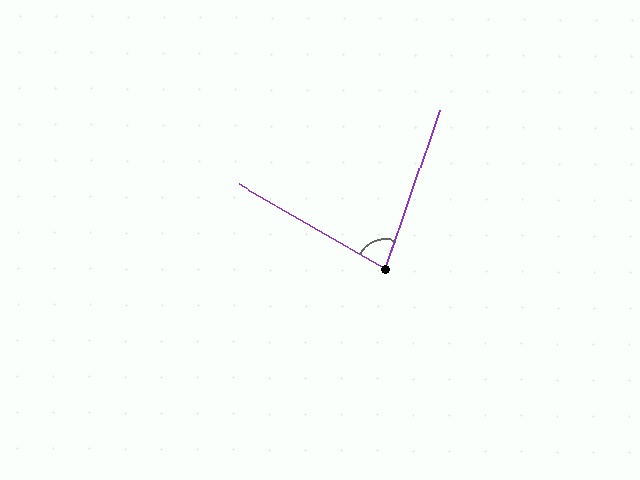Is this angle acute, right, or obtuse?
It is acute.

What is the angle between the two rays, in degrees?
Approximately 79 degrees.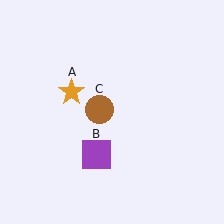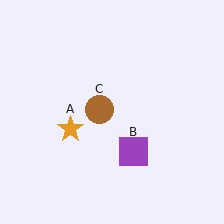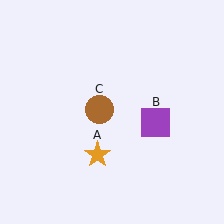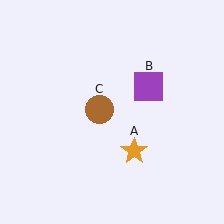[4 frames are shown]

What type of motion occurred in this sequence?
The orange star (object A), purple square (object B) rotated counterclockwise around the center of the scene.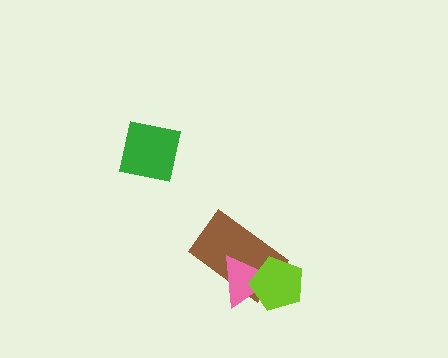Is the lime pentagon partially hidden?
No, no other shape covers it.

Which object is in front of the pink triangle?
The lime pentagon is in front of the pink triangle.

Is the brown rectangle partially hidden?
Yes, it is partially covered by another shape.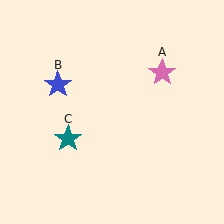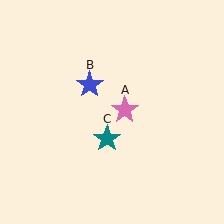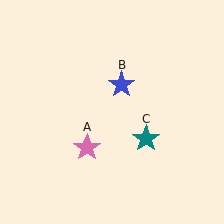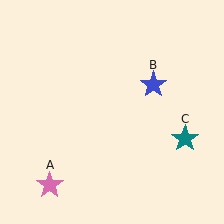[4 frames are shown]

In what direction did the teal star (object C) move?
The teal star (object C) moved right.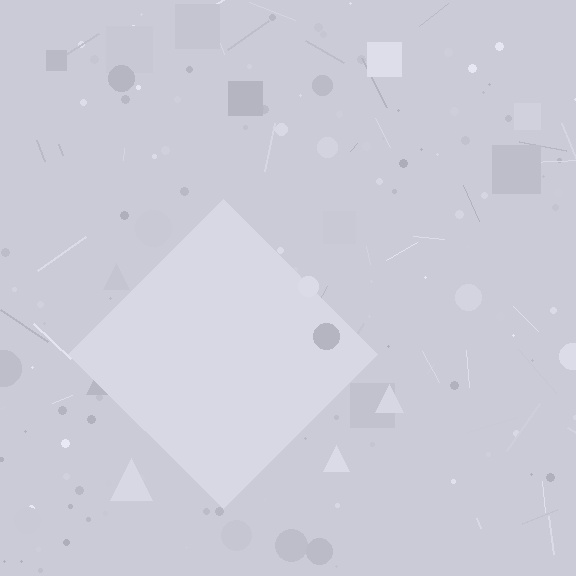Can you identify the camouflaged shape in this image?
The camouflaged shape is a diamond.